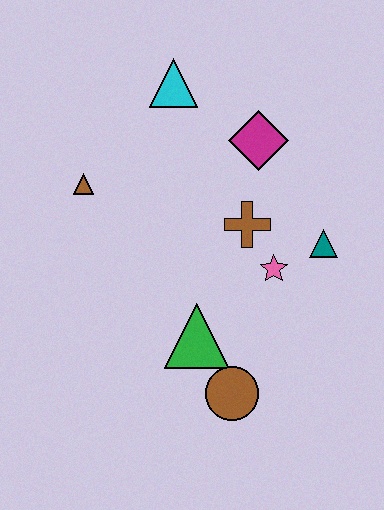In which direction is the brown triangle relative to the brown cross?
The brown triangle is to the left of the brown cross.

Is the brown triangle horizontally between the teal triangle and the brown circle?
No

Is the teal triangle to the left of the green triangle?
No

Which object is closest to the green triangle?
The brown circle is closest to the green triangle.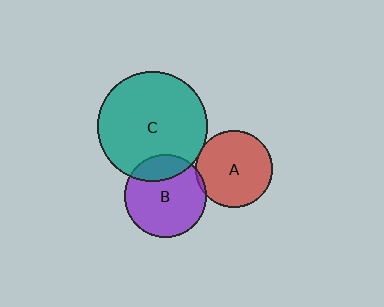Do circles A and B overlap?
Yes.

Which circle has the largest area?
Circle C (teal).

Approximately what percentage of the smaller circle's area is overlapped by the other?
Approximately 5%.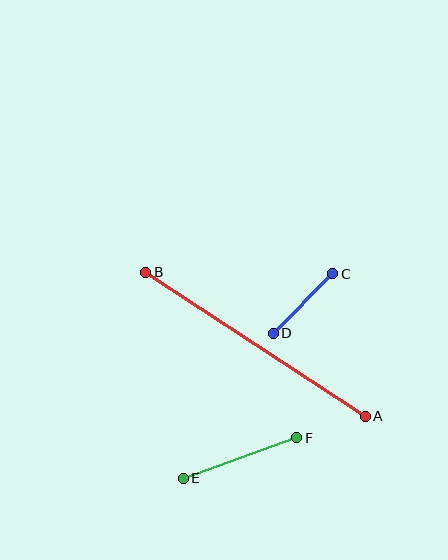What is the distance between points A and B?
The distance is approximately 263 pixels.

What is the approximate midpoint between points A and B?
The midpoint is at approximately (255, 344) pixels.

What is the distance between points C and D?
The distance is approximately 84 pixels.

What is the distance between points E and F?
The distance is approximately 120 pixels.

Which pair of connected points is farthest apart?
Points A and B are farthest apart.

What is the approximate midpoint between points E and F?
The midpoint is at approximately (240, 458) pixels.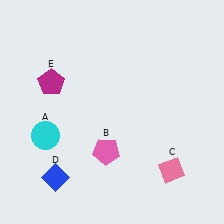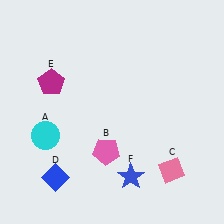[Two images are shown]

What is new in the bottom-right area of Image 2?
A blue star (F) was added in the bottom-right area of Image 2.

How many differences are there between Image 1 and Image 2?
There is 1 difference between the two images.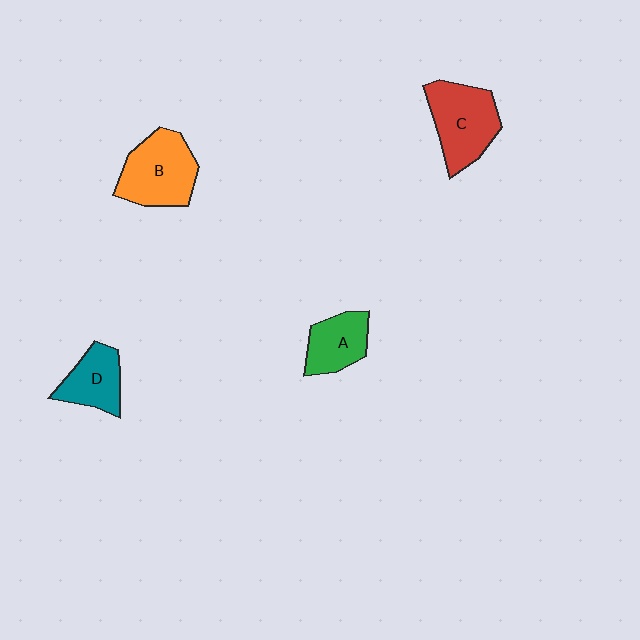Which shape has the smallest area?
Shape A (green).